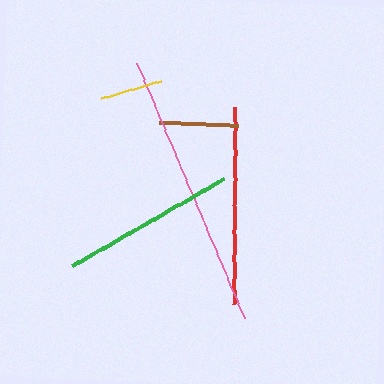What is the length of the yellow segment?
The yellow segment is approximately 64 pixels long.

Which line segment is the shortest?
The yellow line is the shortest at approximately 64 pixels.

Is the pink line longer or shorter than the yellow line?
The pink line is longer than the yellow line.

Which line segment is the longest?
The pink line is the longest at approximately 277 pixels.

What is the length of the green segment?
The green segment is approximately 175 pixels long.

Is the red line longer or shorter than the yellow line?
The red line is longer than the yellow line.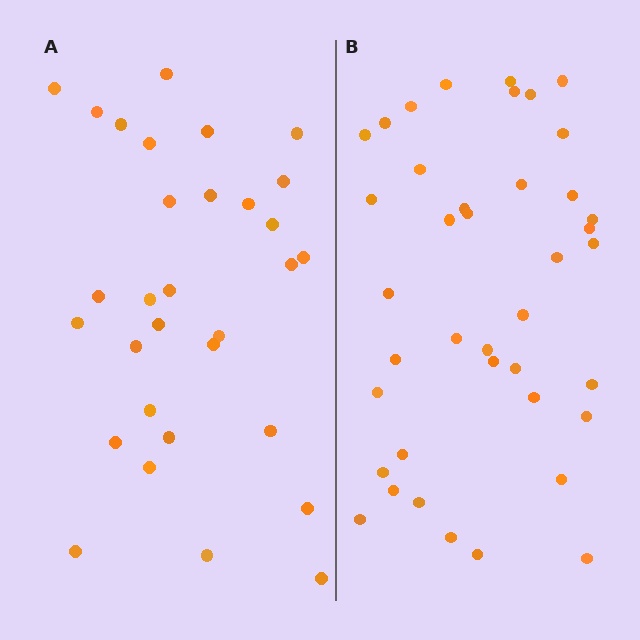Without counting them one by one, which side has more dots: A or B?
Region B (the right region) has more dots.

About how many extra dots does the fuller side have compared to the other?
Region B has roughly 8 or so more dots than region A.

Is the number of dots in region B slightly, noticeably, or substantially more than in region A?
Region B has noticeably more, but not dramatically so. The ratio is roughly 1.3 to 1.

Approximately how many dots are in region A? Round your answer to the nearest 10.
About 30 dots. (The exact count is 31, which rounds to 30.)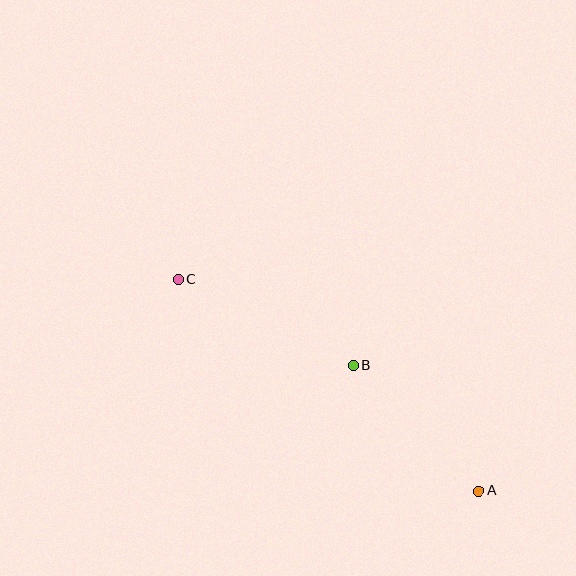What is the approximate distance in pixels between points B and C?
The distance between B and C is approximately 196 pixels.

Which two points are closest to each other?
Points A and B are closest to each other.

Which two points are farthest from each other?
Points A and C are farthest from each other.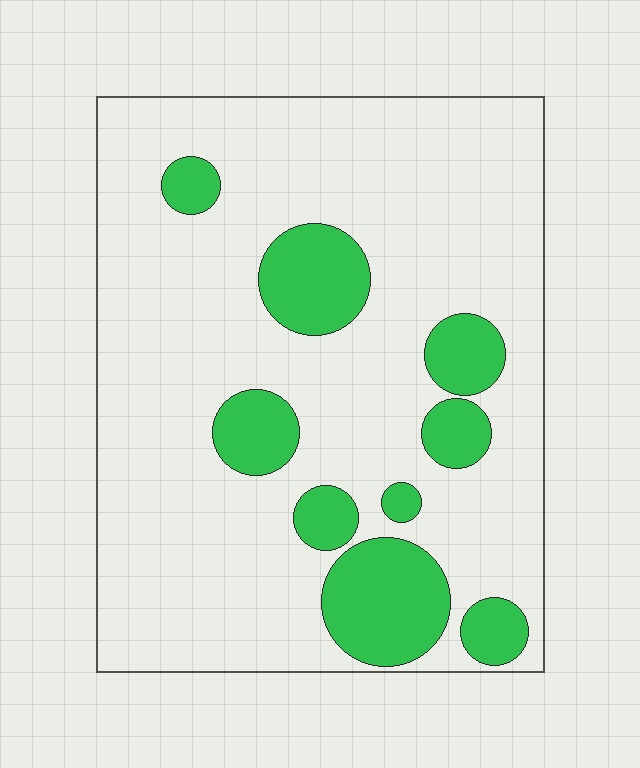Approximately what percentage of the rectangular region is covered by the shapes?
Approximately 20%.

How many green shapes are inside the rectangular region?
9.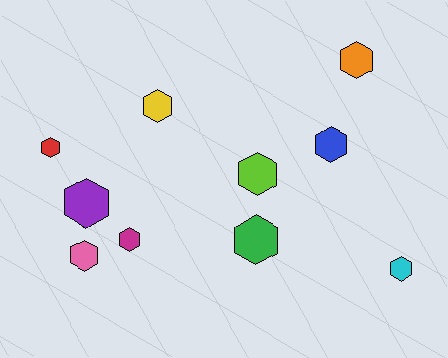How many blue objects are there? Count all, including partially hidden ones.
There is 1 blue object.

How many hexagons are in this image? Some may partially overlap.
There are 10 hexagons.